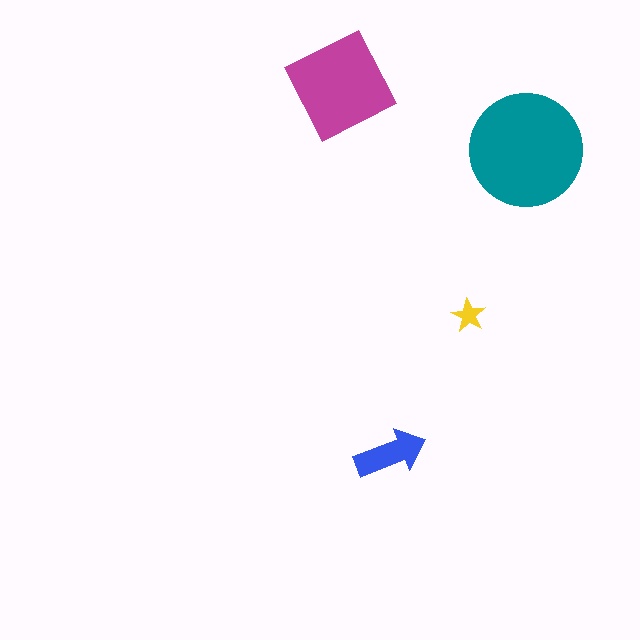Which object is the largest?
The teal circle.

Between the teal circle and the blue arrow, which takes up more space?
The teal circle.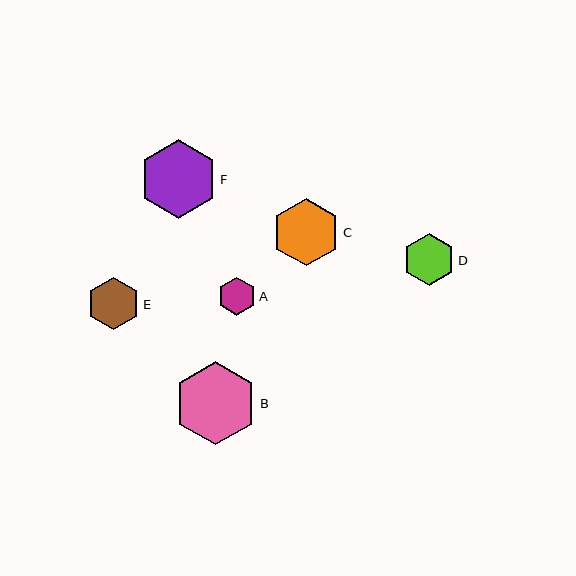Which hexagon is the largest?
Hexagon B is the largest with a size of approximately 83 pixels.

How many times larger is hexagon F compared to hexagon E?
Hexagon F is approximately 1.5 times the size of hexagon E.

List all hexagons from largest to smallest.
From largest to smallest: B, F, C, E, D, A.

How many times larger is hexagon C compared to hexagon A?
Hexagon C is approximately 1.8 times the size of hexagon A.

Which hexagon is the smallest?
Hexagon A is the smallest with a size of approximately 38 pixels.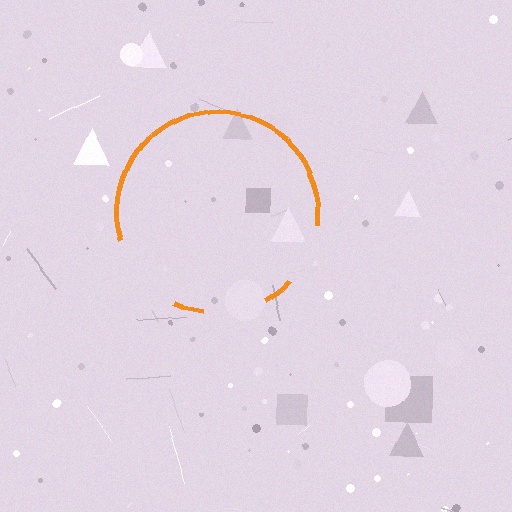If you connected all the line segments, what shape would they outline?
They would outline a circle.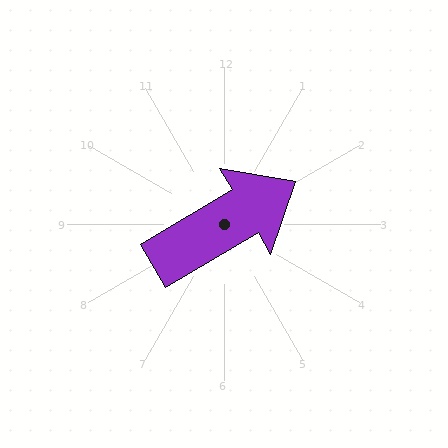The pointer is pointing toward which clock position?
Roughly 2 o'clock.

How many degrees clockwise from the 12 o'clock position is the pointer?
Approximately 59 degrees.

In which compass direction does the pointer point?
Northeast.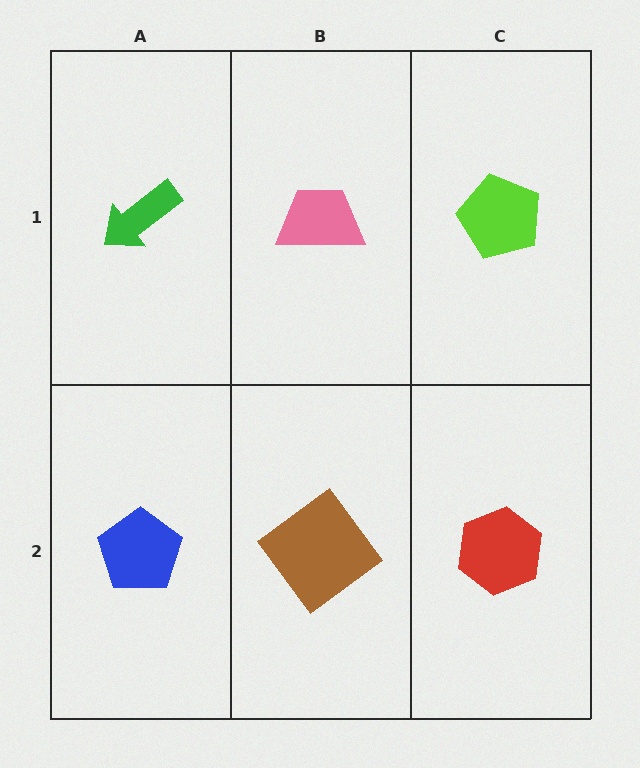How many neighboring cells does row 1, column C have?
2.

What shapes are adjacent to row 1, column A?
A blue pentagon (row 2, column A), a pink trapezoid (row 1, column B).